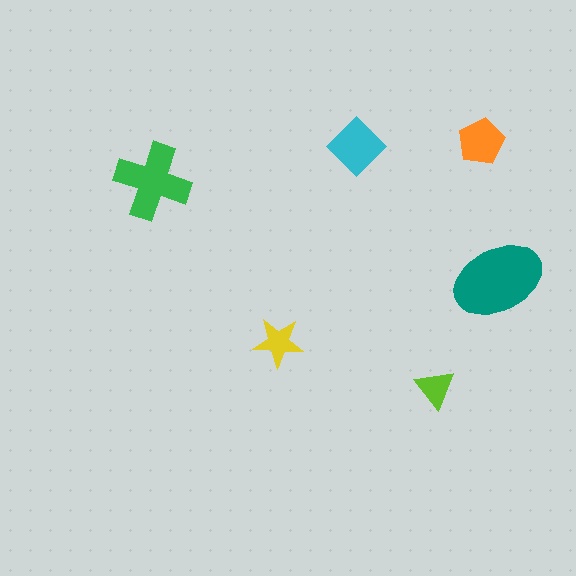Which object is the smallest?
The lime triangle.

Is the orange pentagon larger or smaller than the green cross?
Smaller.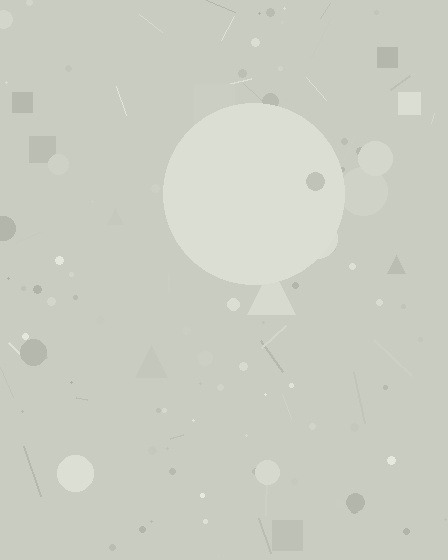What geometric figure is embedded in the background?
A circle is embedded in the background.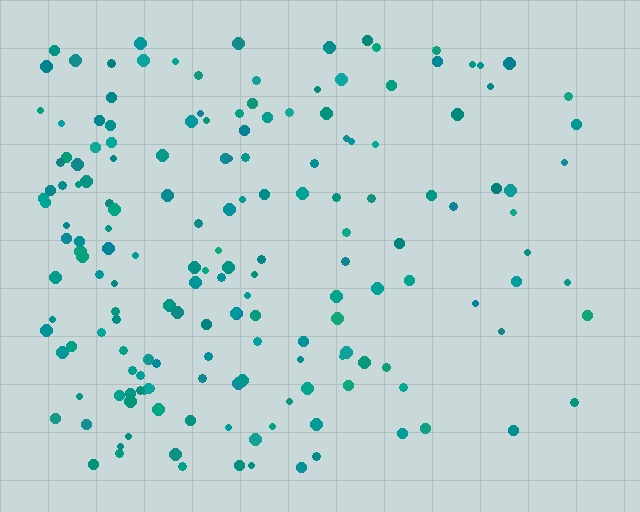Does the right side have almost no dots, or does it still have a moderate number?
Still a moderate number, just noticeably fewer than the left.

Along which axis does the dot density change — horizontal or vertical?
Horizontal.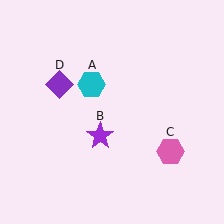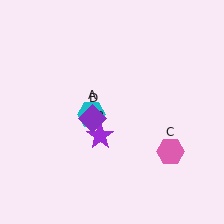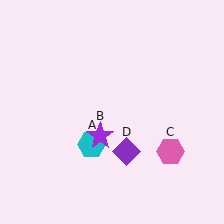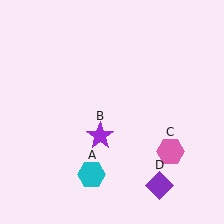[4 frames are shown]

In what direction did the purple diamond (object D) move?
The purple diamond (object D) moved down and to the right.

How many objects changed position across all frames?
2 objects changed position: cyan hexagon (object A), purple diamond (object D).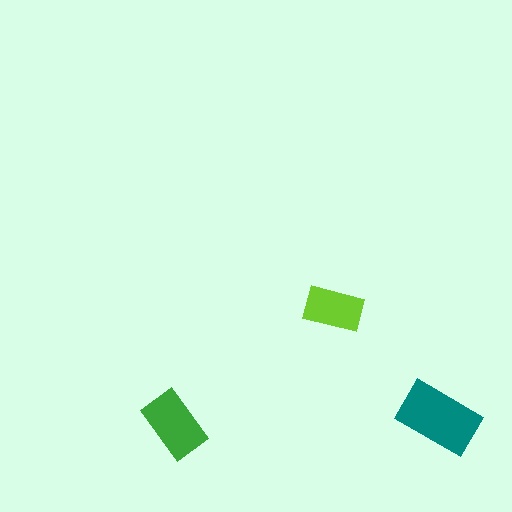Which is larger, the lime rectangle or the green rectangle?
The green one.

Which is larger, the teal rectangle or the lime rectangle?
The teal one.